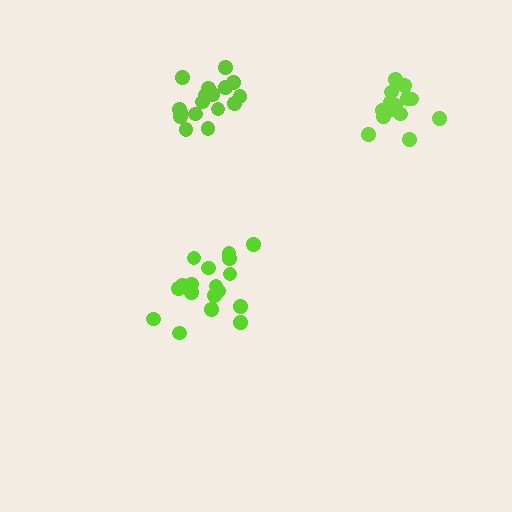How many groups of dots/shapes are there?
There are 3 groups.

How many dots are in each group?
Group 1: 18 dots, Group 2: 18 dots, Group 3: 14 dots (50 total).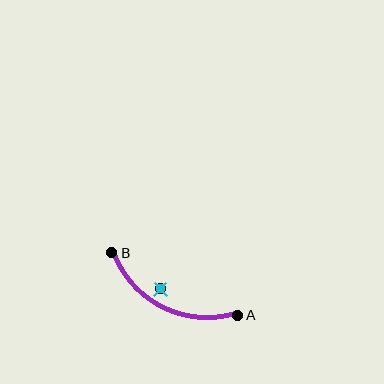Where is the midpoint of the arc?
The arc midpoint is the point on the curve farthest from the straight line joining A and B. It sits below that line.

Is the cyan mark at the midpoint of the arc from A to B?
No — the cyan mark does not lie on the arc at all. It sits slightly inside the curve.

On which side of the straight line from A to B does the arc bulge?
The arc bulges below the straight line connecting A and B.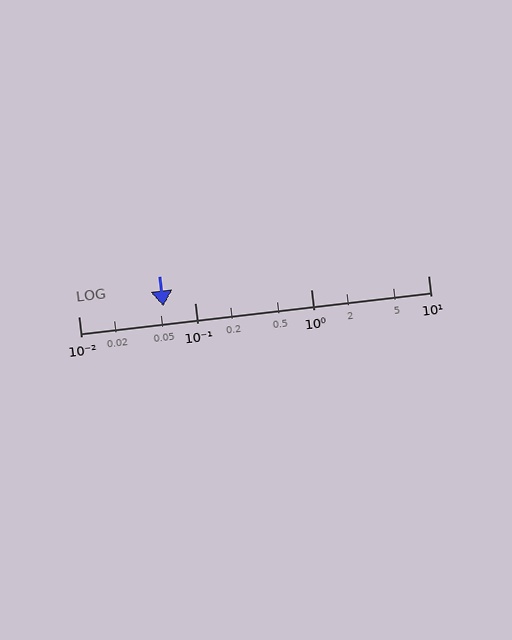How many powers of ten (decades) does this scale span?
The scale spans 3 decades, from 0.01 to 10.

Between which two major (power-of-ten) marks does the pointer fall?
The pointer is between 0.01 and 0.1.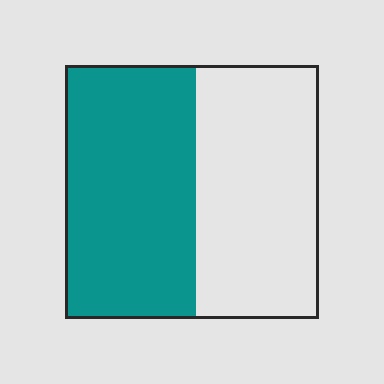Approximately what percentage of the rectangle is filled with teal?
Approximately 50%.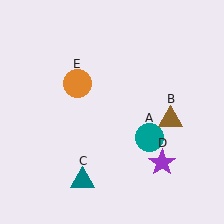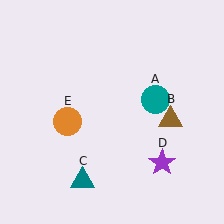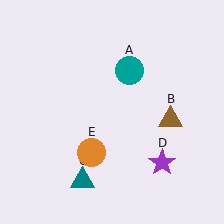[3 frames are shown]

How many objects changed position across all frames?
2 objects changed position: teal circle (object A), orange circle (object E).